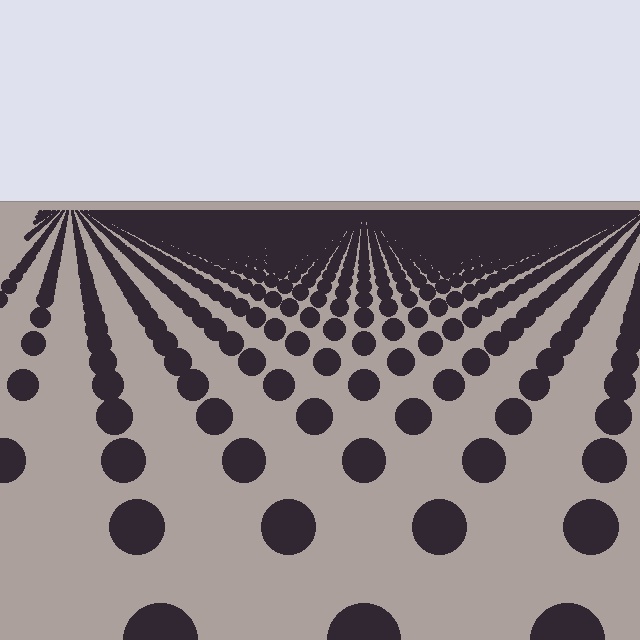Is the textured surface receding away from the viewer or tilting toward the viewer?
The surface is receding away from the viewer. Texture elements get smaller and denser toward the top.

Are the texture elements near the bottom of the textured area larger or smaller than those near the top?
Larger. Near the bottom, elements are closer to the viewer and appear at a bigger on-screen size.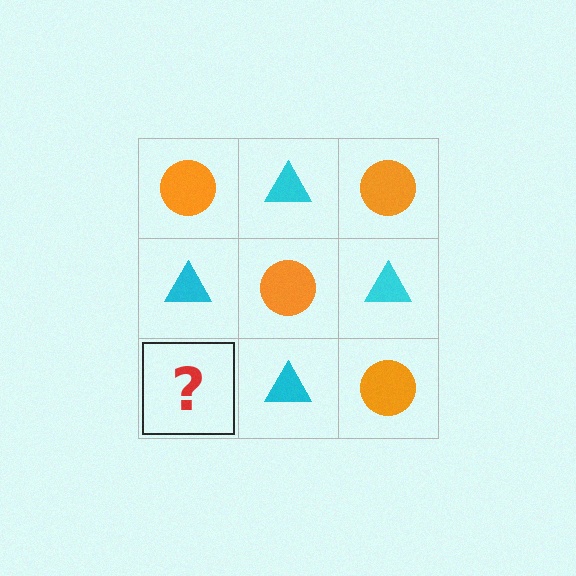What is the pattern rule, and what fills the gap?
The rule is that it alternates orange circle and cyan triangle in a checkerboard pattern. The gap should be filled with an orange circle.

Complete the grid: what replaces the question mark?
The question mark should be replaced with an orange circle.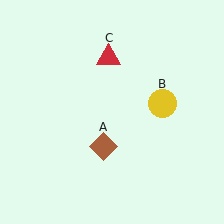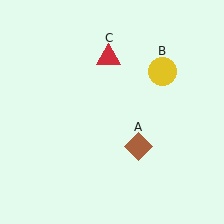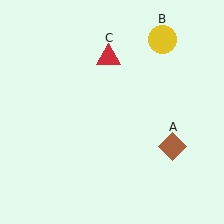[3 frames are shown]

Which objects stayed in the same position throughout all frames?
Red triangle (object C) remained stationary.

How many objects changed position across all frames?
2 objects changed position: brown diamond (object A), yellow circle (object B).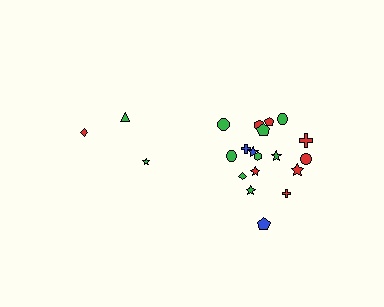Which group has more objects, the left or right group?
The right group.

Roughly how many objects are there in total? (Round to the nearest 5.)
Roughly 20 objects in total.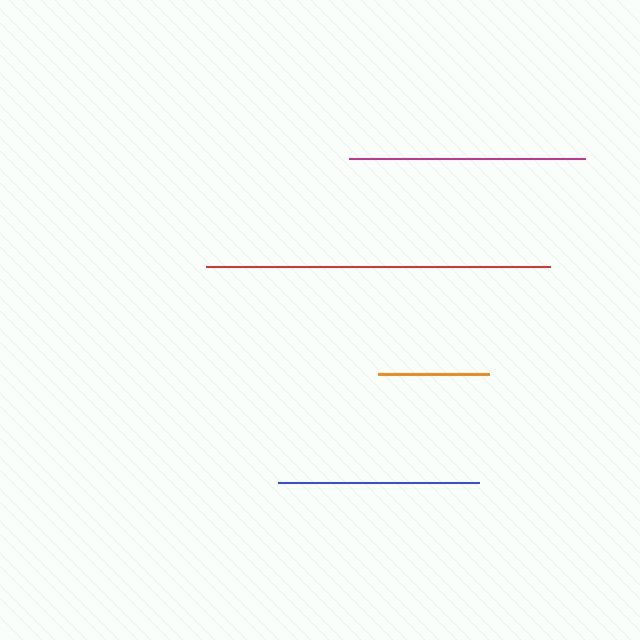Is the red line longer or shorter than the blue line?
The red line is longer than the blue line.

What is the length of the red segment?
The red segment is approximately 344 pixels long.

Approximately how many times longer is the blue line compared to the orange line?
The blue line is approximately 1.8 times the length of the orange line.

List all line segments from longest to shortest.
From longest to shortest: red, magenta, blue, orange.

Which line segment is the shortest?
The orange line is the shortest at approximately 110 pixels.